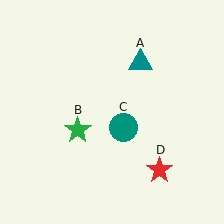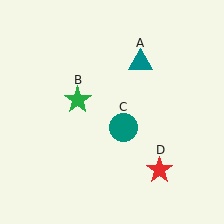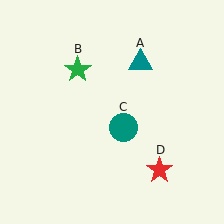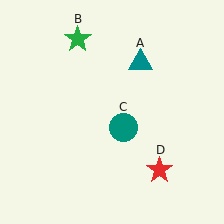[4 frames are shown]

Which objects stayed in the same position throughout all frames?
Teal triangle (object A) and teal circle (object C) and red star (object D) remained stationary.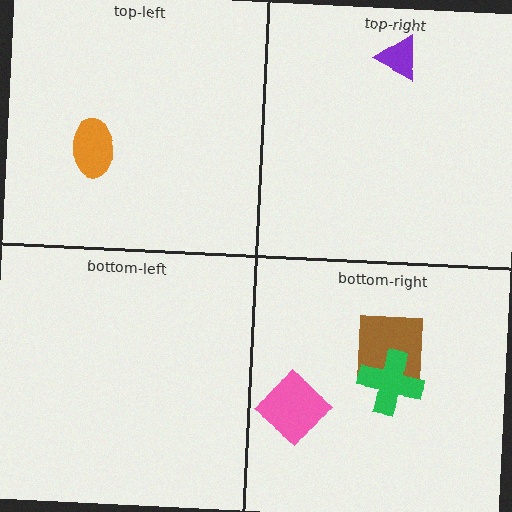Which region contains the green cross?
The bottom-right region.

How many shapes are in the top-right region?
1.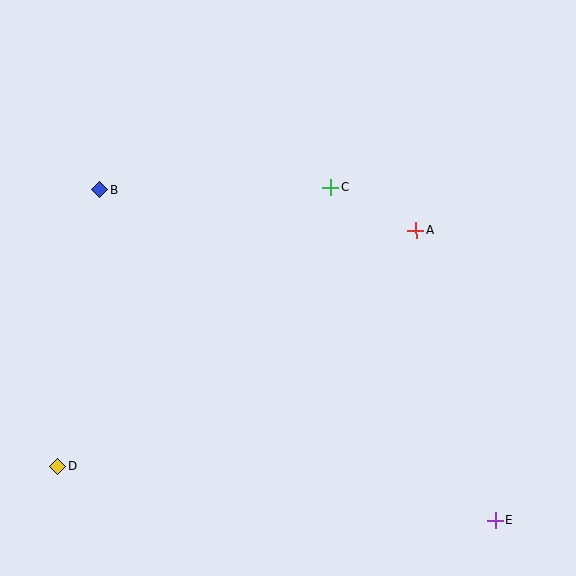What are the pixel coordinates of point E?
Point E is at (496, 521).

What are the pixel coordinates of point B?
Point B is at (100, 189).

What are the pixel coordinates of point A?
Point A is at (416, 230).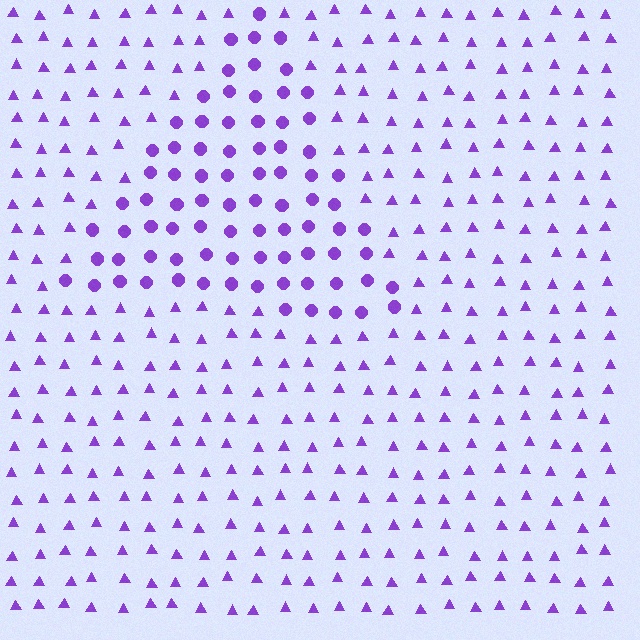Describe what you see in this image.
The image is filled with small purple elements arranged in a uniform grid. A triangle-shaped region contains circles, while the surrounding area contains triangles. The boundary is defined purely by the change in element shape.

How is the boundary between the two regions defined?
The boundary is defined by a change in element shape: circles inside vs. triangles outside. All elements share the same color and spacing.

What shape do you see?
I see a triangle.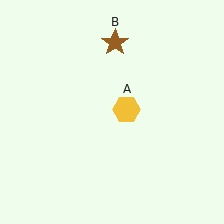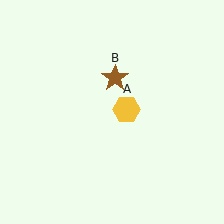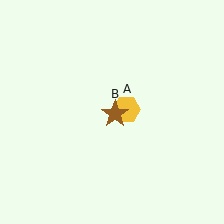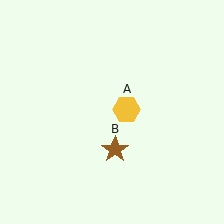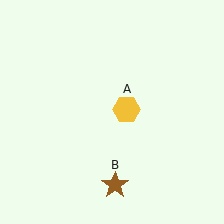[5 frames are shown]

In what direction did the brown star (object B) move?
The brown star (object B) moved down.